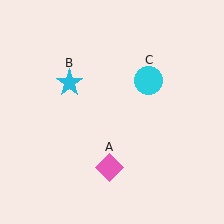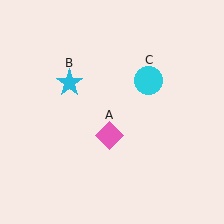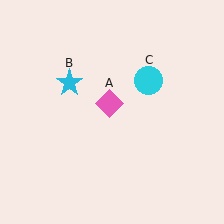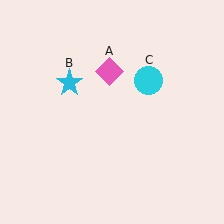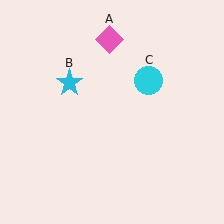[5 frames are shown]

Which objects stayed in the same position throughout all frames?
Cyan star (object B) and cyan circle (object C) remained stationary.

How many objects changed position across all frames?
1 object changed position: pink diamond (object A).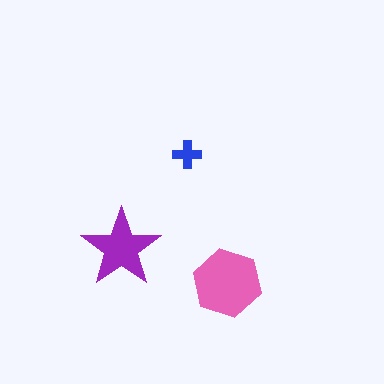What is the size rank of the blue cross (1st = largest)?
3rd.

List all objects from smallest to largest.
The blue cross, the purple star, the pink hexagon.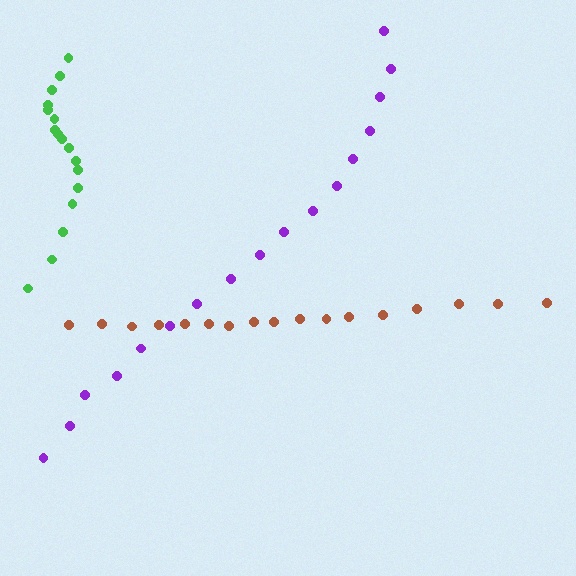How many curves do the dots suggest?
There are 3 distinct paths.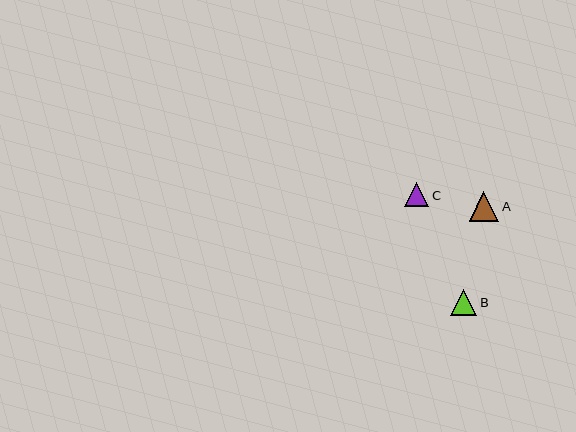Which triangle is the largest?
Triangle A is the largest with a size of approximately 30 pixels.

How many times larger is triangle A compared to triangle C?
Triangle A is approximately 1.2 times the size of triangle C.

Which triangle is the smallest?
Triangle C is the smallest with a size of approximately 24 pixels.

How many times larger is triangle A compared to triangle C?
Triangle A is approximately 1.2 times the size of triangle C.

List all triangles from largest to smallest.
From largest to smallest: A, B, C.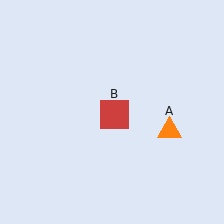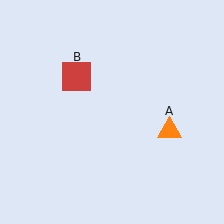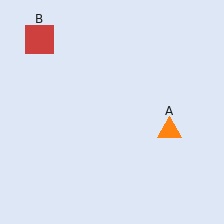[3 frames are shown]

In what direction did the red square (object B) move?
The red square (object B) moved up and to the left.